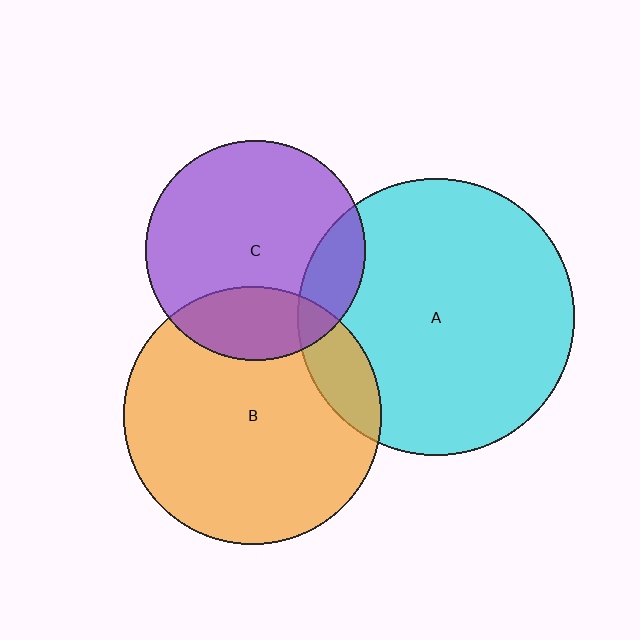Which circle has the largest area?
Circle A (cyan).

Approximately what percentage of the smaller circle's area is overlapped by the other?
Approximately 15%.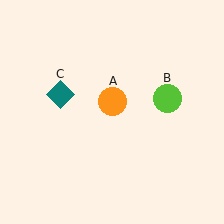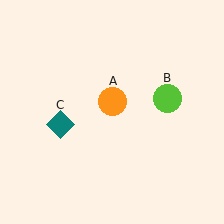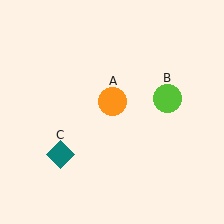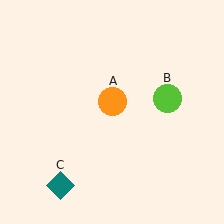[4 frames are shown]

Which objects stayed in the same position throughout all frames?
Orange circle (object A) and lime circle (object B) remained stationary.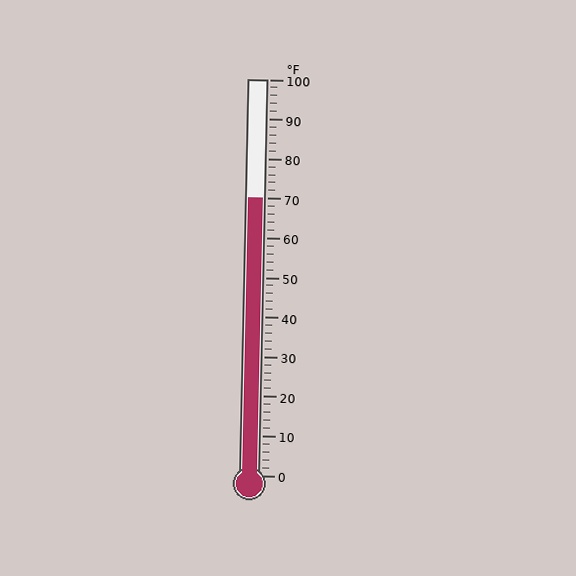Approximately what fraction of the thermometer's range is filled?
The thermometer is filled to approximately 70% of its range.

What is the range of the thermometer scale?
The thermometer scale ranges from 0°F to 100°F.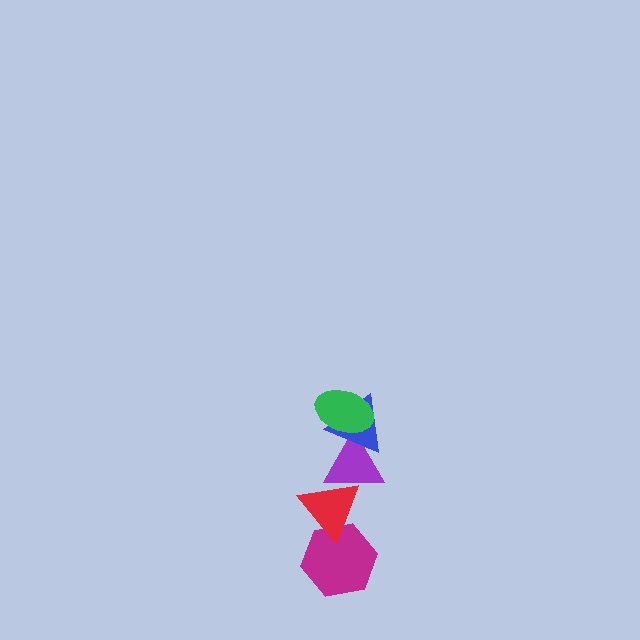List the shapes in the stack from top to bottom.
From top to bottom: the green ellipse, the blue triangle, the purple triangle, the red triangle, the magenta hexagon.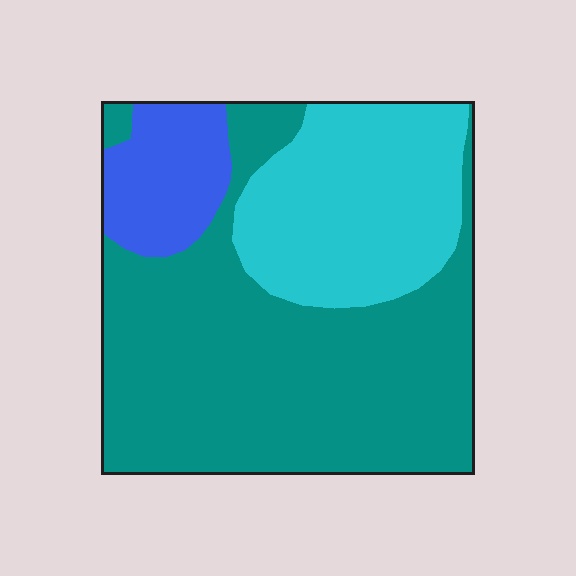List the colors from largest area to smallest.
From largest to smallest: teal, cyan, blue.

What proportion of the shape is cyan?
Cyan takes up about one quarter (1/4) of the shape.